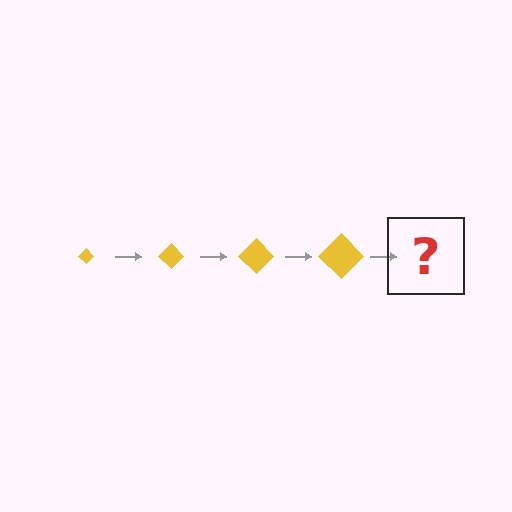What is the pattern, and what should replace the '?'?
The pattern is that the diamond gets progressively larger each step. The '?' should be a yellow diamond, larger than the previous one.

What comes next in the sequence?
The next element should be a yellow diamond, larger than the previous one.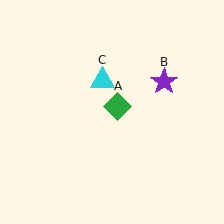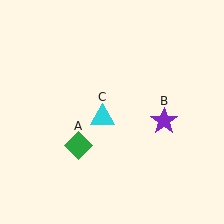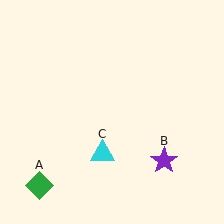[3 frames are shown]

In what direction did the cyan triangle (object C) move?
The cyan triangle (object C) moved down.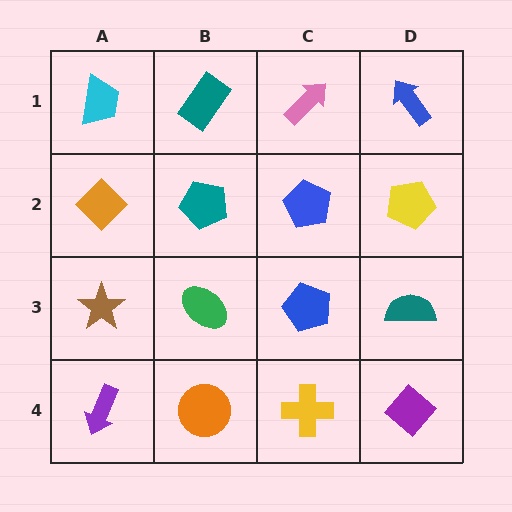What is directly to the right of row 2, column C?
A yellow pentagon.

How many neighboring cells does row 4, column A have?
2.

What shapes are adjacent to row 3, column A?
An orange diamond (row 2, column A), a purple arrow (row 4, column A), a green ellipse (row 3, column B).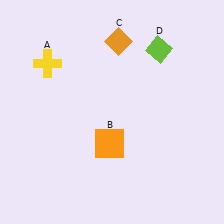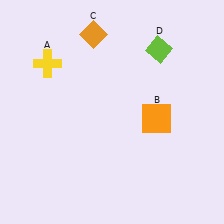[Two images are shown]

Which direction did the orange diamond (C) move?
The orange diamond (C) moved left.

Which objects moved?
The objects that moved are: the orange square (B), the orange diamond (C).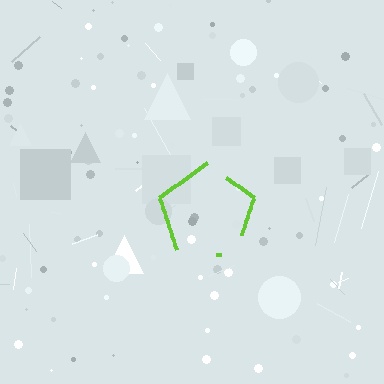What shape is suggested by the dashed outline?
The dashed outline suggests a pentagon.